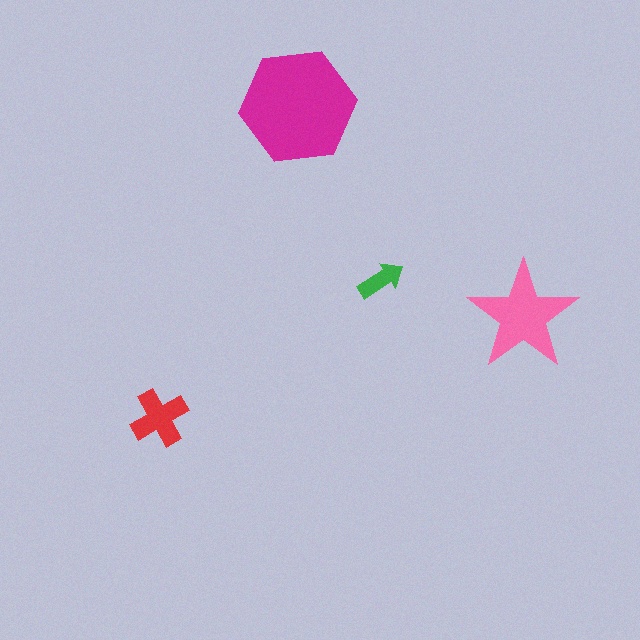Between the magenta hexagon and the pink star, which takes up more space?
The magenta hexagon.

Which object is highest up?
The magenta hexagon is topmost.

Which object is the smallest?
The green arrow.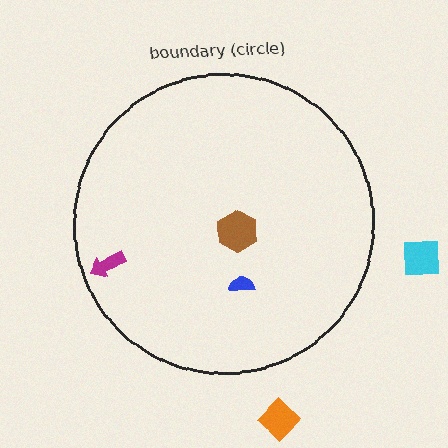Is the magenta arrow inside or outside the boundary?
Inside.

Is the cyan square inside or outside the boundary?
Outside.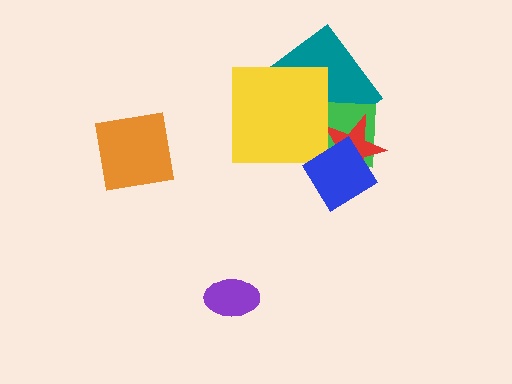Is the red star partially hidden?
Yes, it is partially covered by another shape.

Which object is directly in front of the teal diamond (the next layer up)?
The green square is directly in front of the teal diamond.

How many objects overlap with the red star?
3 objects overlap with the red star.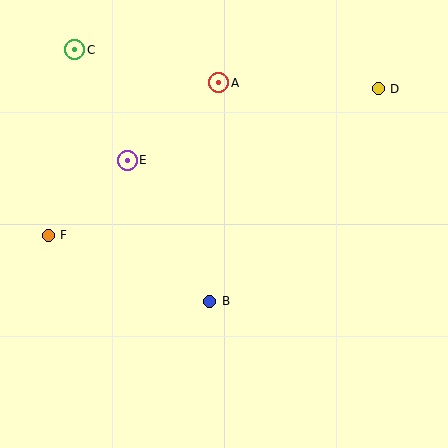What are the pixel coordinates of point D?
Point D is at (378, 89).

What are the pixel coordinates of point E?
Point E is at (127, 160).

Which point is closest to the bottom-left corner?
Point F is closest to the bottom-left corner.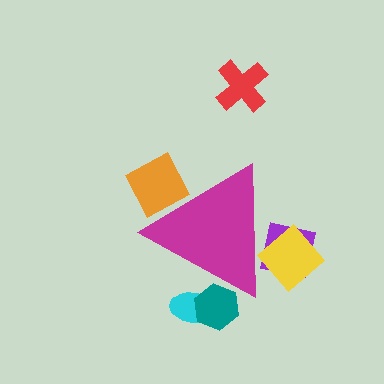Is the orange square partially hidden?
Yes, the orange square is partially hidden behind the magenta triangle.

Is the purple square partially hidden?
Yes, the purple square is partially hidden behind the magenta triangle.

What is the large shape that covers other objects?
A magenta triangle.